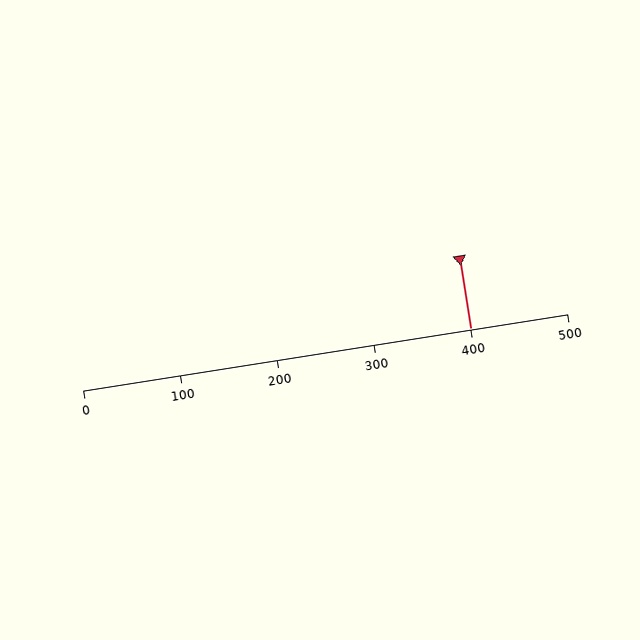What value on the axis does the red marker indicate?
The marker indicates approximately 400.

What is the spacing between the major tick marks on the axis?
The major ticks are spaced 100 apart.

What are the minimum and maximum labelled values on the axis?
The axis runs from 0 to 500.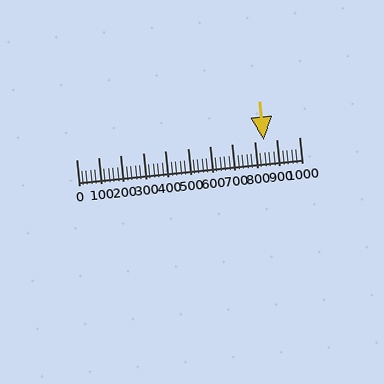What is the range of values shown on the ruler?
The ruler shows values from 0 to 1000.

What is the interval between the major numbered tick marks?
The major tick marks are spaced 100 units apart.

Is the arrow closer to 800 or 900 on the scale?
The arrow is closer to 800.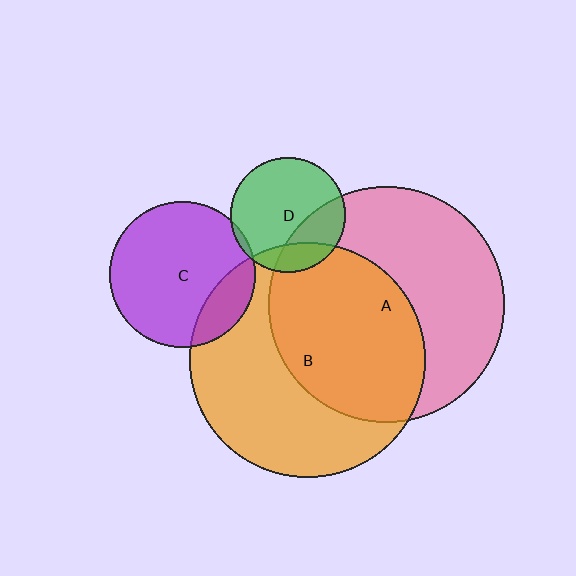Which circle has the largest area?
Circle A (pink).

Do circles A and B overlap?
Yes.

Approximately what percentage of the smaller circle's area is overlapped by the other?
Approximately 50%.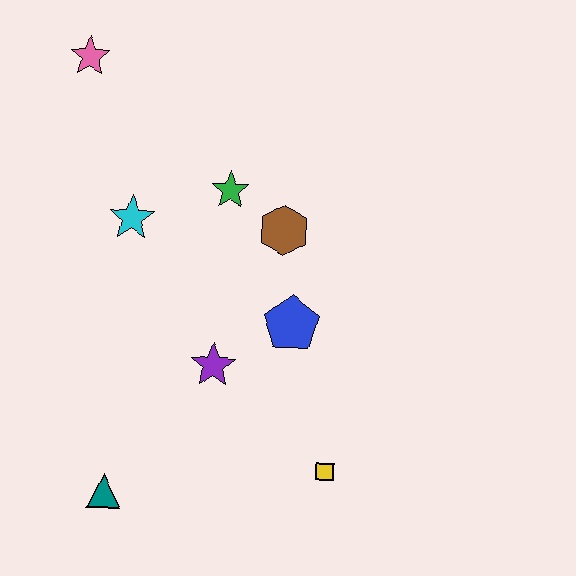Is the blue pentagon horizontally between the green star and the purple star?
No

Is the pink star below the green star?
No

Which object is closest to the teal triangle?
The purple star is closest to the teal triangle.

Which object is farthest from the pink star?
The yellow square is farthest from the pink star.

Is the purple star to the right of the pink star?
Yes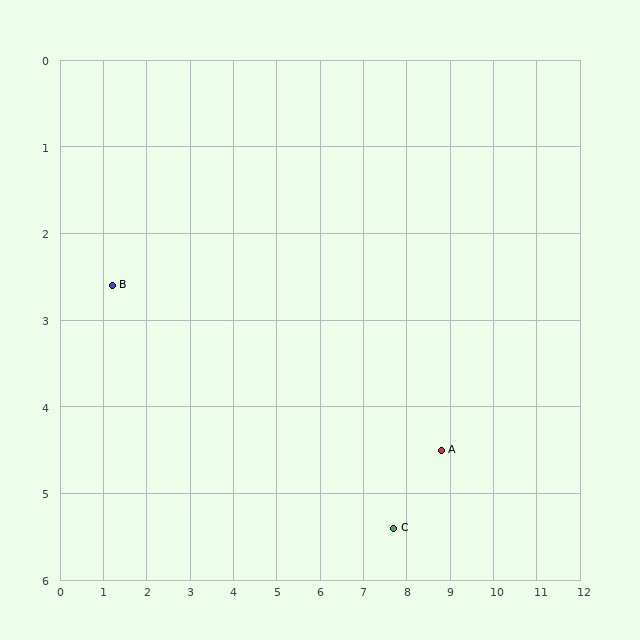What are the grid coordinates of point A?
Point A is at approximately (8.8, 4.5).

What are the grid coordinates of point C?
Point C is at approximately (7.7, 5.4).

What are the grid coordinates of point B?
Point B is at approximately (1.2, 2.6).